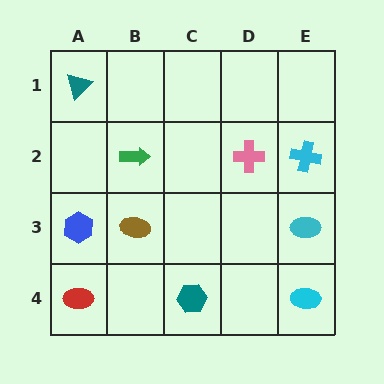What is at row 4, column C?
A teal hexagon.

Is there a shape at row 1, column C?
No, that cell is empty.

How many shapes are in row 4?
3 shapes.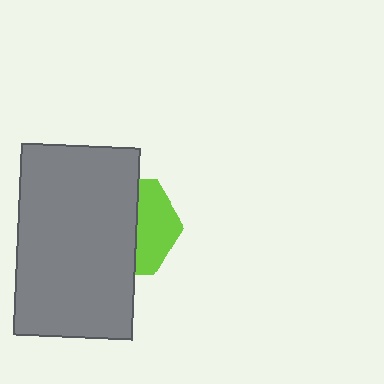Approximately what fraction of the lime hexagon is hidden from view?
Roughly 61% of the lime hexagon is hidden behind the gray rectangle.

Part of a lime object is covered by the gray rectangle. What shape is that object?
It is a hexagon.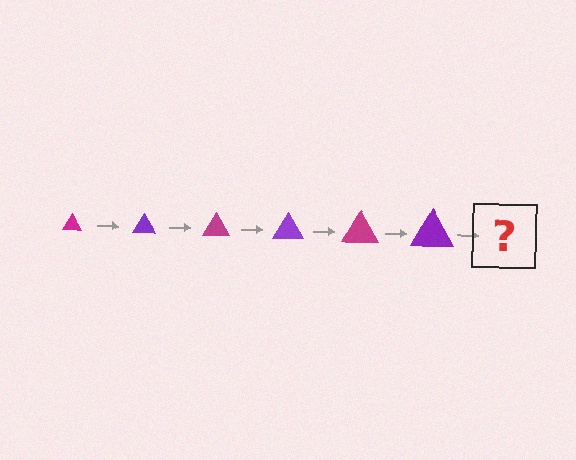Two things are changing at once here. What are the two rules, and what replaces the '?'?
The two rules are that the triangle grows larger each step and the color cycles through magenta and purple. The '?' should be a magenta triangle, larger than the previous one.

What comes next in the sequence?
The next element should be a magenta triangle, larger than the previous one.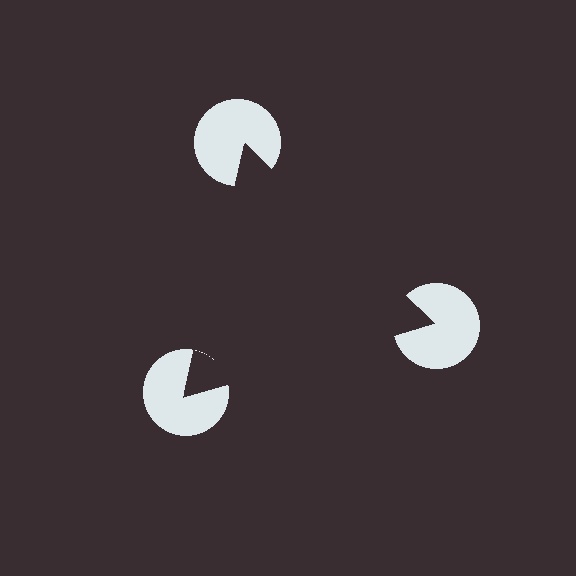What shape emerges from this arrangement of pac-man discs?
An illusory triangle — its edges are inferred from the aligned wedge cuts in the pac-man discs, not physically drawn.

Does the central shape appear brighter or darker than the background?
It typically appears slightly darker than the background, even though no actual brightness change is drawn.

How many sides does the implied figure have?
3 sides.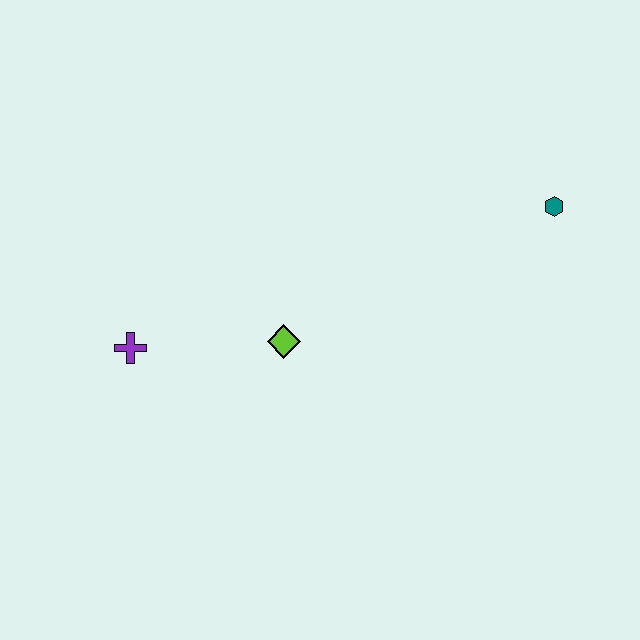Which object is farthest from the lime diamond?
The teal hexagon is farthest from the lime diamond.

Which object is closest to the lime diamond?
The purple cross is closest to the lime diamond.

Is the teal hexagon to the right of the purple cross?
Yes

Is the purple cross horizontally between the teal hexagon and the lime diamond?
No